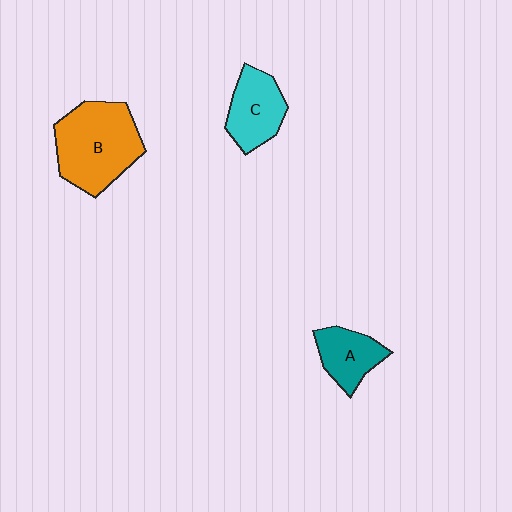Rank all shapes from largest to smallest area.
From largest to smallest: B (orange), C (cyan), A (teal).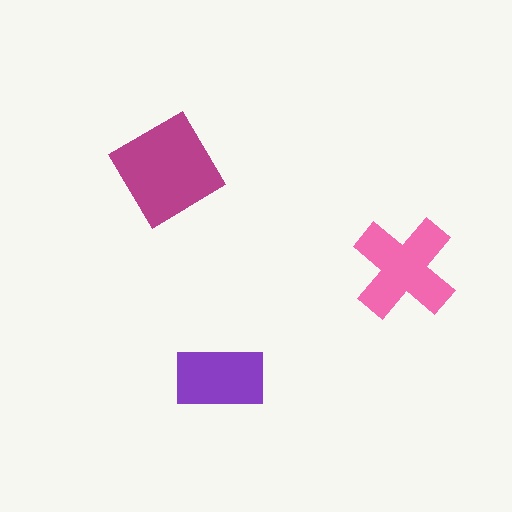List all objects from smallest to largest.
The purple rectangle, the pink cross, the magenta diamond.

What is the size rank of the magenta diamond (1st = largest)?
1st.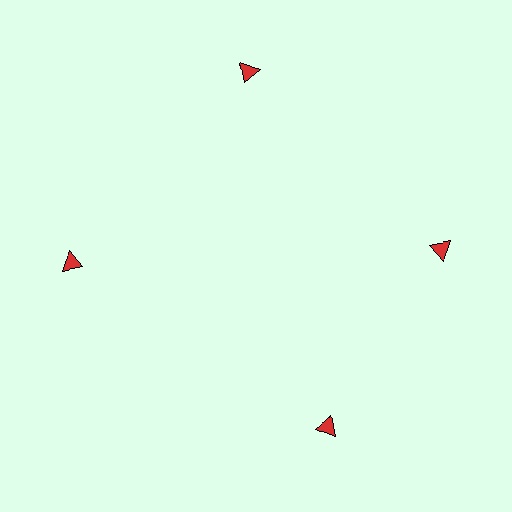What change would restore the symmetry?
The symmetry would be restored by rotating it back into even spacing with its neighbors so that all 4 triangles sit at equal angles and equal distance from the center.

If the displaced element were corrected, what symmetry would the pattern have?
It would have 4-fold rotational symmetry — the pattern would map onto itself every 90 degrees.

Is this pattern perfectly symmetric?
No. The 4 red triangles are arranged in a ring, but one element near the 6 o'clock position is rotated out of alignment along the ring, breaking the 4-fold rotational symmetry.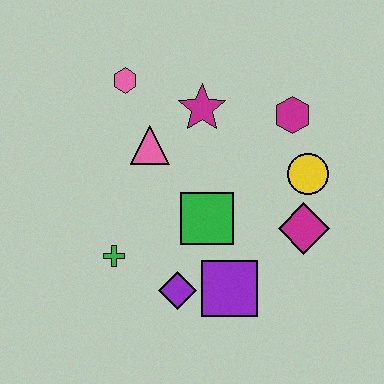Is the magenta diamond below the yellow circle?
Yes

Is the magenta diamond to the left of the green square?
No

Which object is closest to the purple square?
The purple diamond is closest to the purple square.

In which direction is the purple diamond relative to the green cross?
The purple diamond is to the right of the green cross.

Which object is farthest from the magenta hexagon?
The green cross is farthest from the magenta hexagon.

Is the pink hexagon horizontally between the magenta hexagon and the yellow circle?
No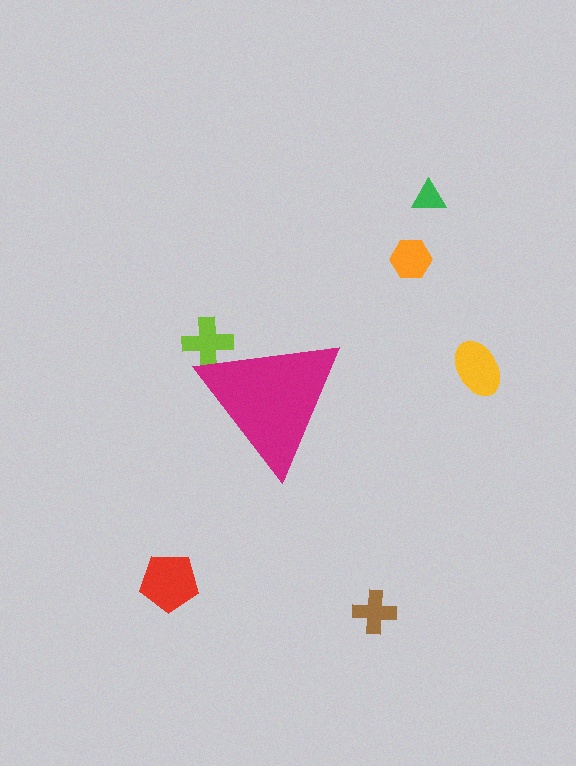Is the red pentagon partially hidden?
No, the red pentagon is fully visible.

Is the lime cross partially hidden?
Yes, the lime cross is partially hidden behind the magenta triangle.